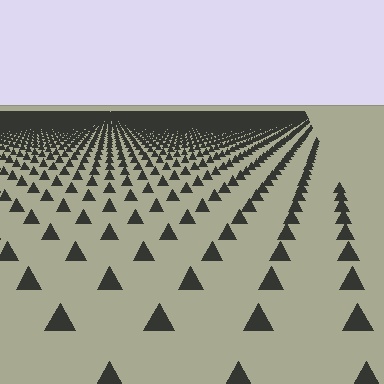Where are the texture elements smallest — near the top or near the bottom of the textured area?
Near the top.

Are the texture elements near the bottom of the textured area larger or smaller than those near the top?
Larger. Near the bottom, elements are closer to the viewer and appear at a bigger on-screen size.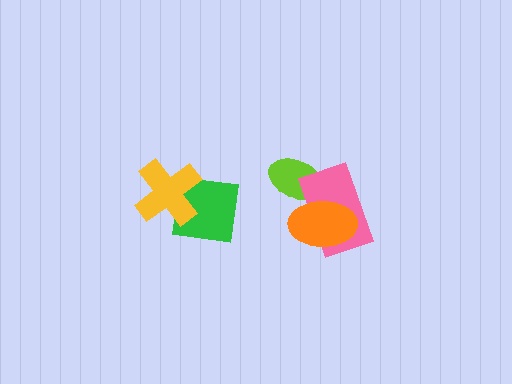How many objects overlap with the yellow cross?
1 object overlaps with the yellow cross.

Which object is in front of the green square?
The yellow cross is in front of the green square.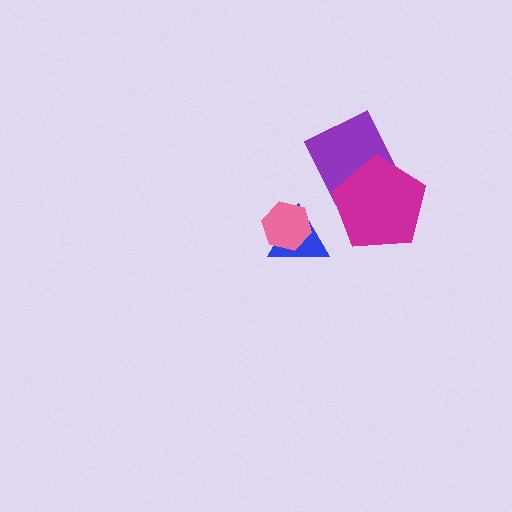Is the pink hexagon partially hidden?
No, no other shape covers it.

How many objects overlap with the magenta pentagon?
1 object overlaps with the magenta pentagon.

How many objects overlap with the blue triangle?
1 object overlaps with the blue triangle.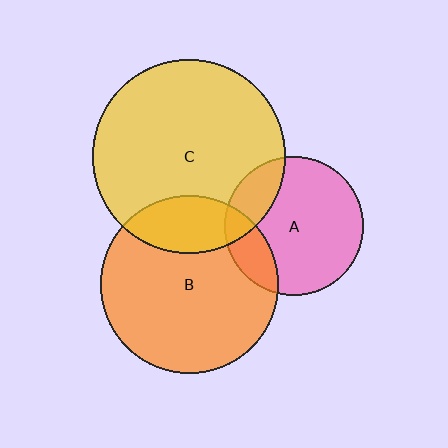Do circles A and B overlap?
Yes.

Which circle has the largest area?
Circle C (yellow).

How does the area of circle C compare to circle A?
Approximately 1.9 times.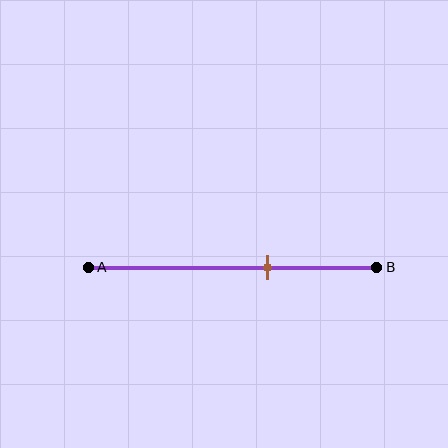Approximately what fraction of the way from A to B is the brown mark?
The brown mark is approximately 60% of the way from A to B.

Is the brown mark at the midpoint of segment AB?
No, the mark is at about 60% from A, not at the 50% midpoint.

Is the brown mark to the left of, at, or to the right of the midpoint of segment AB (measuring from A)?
The brown mark is to the right of the midpoint of segment AB.